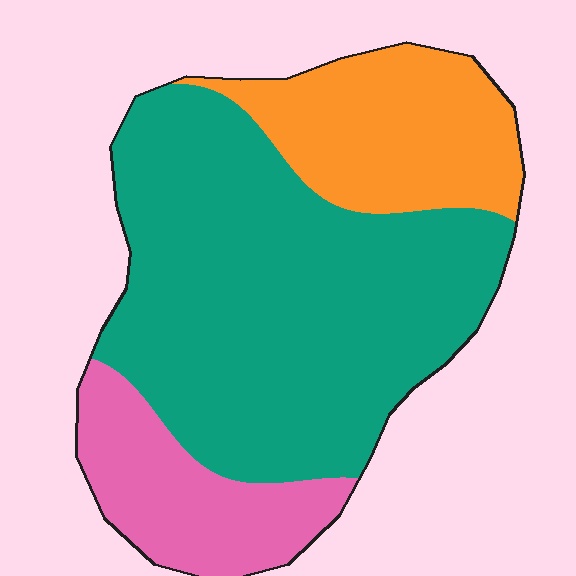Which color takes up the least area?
Pink, at roughly 15%.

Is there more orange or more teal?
Teal.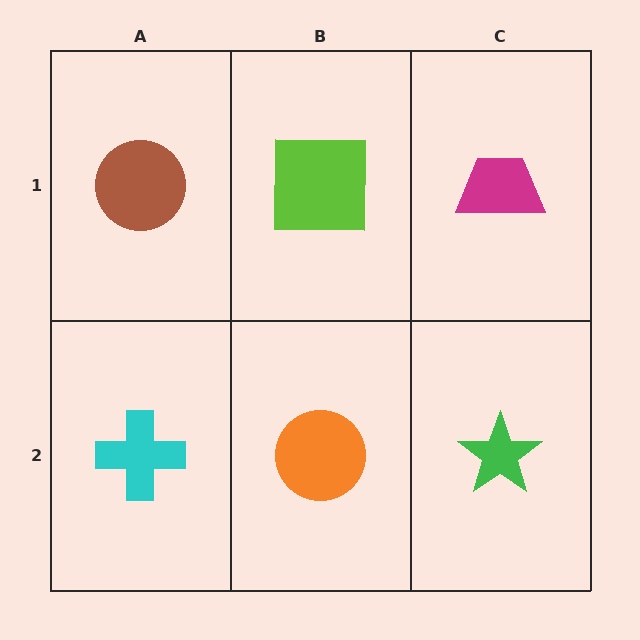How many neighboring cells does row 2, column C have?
2.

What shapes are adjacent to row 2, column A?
A brown circle (row 1, column A), an orange circle (row 2, column B).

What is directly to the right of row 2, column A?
An orange circle.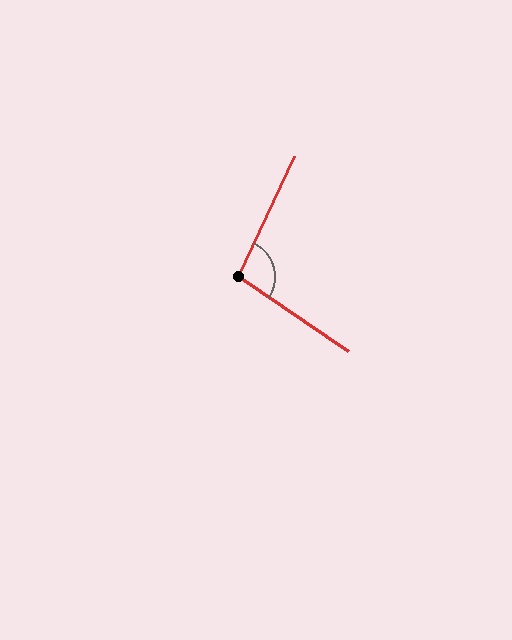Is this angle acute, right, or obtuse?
It is obtuse.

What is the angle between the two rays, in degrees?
Approximately 100 degrees.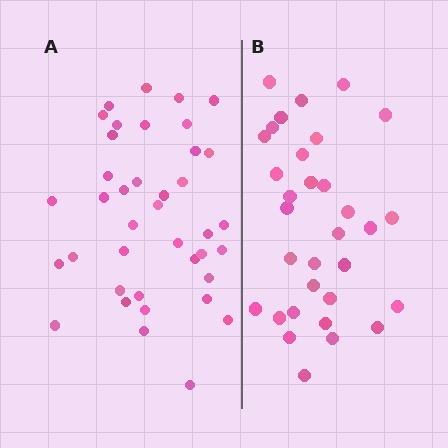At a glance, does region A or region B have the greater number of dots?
Region A (the left region) has more dots.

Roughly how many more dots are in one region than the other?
Region A has roughly 8 or so more dots than region B.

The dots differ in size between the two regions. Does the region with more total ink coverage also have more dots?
No. Region B has more total ink coverage because its dots are larger, but region A actually contains more individual dots. Total area can be misleading — the number of items is what matters here.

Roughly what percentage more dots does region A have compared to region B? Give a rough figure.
About 20% more.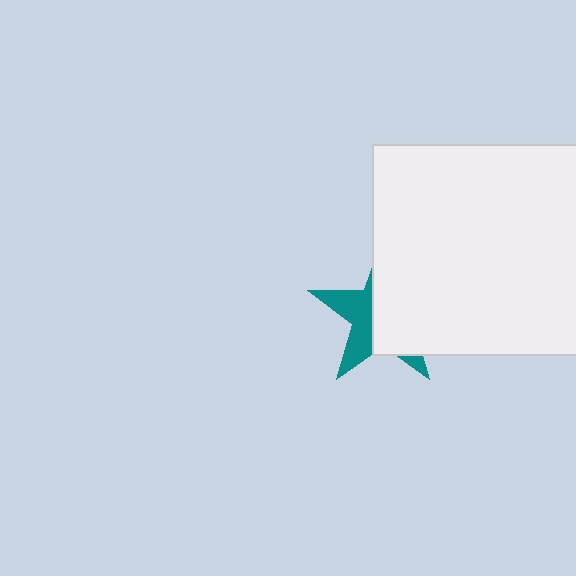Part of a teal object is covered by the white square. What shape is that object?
It is a star.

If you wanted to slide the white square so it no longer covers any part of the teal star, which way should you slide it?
Slide it right — that is the most direct way to separate the two shapes.